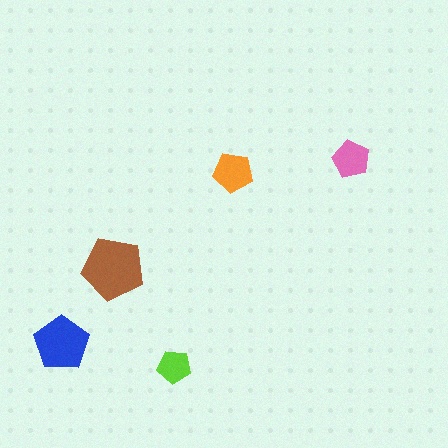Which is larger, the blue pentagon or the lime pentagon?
The blue one.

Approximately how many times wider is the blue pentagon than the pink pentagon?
About 1.5 times wider.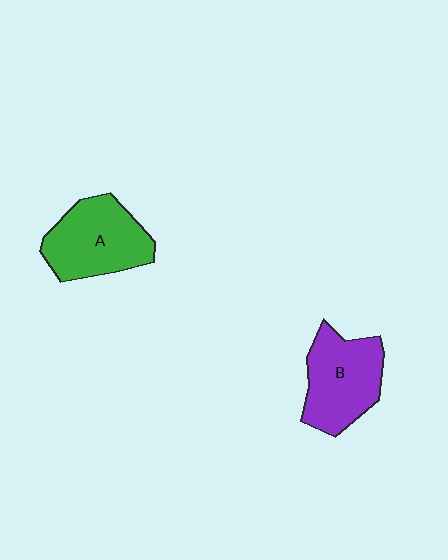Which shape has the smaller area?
Shape B (purple).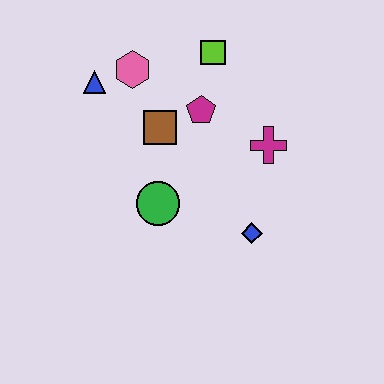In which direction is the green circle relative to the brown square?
The green circle is below the brown square.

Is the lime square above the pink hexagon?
Yes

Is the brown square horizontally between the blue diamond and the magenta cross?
No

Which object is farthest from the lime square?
The blue diamond is farthest from the lime square.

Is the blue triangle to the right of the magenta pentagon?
No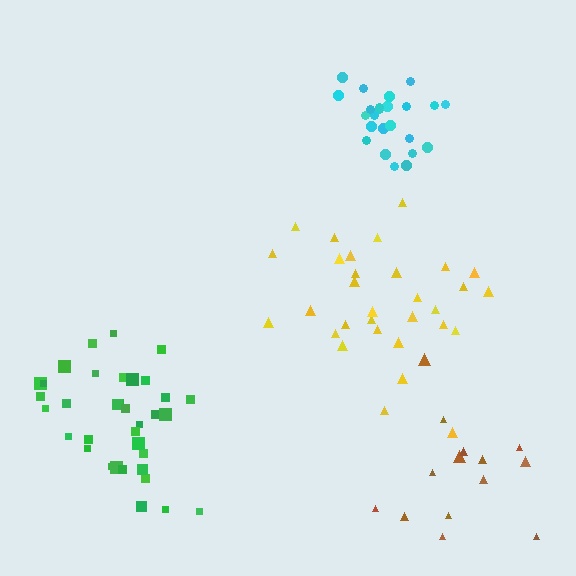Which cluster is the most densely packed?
Cyan.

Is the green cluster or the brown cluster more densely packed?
Green.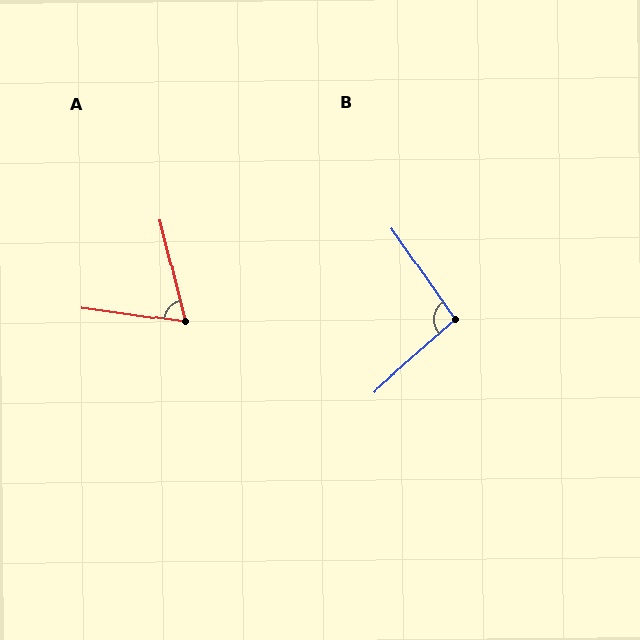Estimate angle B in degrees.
Approximately 97 degrees.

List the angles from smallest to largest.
A (68°), B (97°).